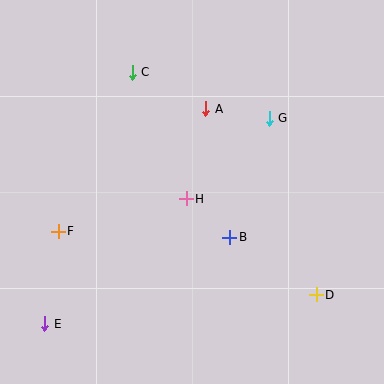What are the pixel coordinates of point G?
Point G is at (269, 118).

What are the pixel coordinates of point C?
Point C is at (132, 72).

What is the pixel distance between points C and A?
The distance between C and A is 82 pixels.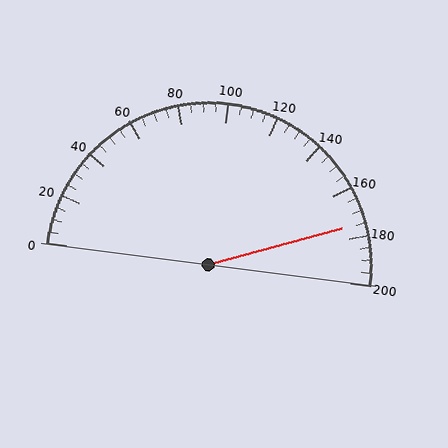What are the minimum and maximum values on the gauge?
The gauge ranges from 0 to 200.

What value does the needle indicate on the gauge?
The needle indicates approximately 175.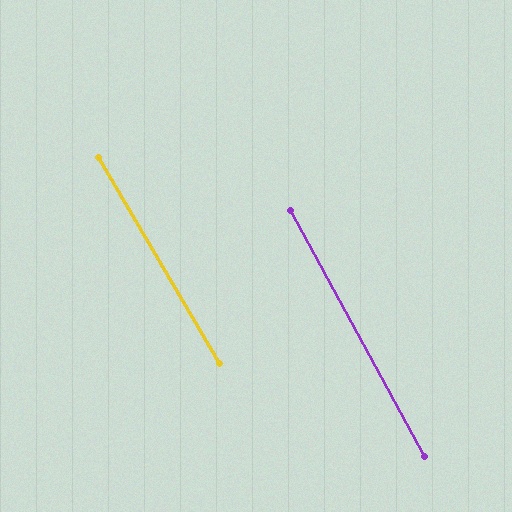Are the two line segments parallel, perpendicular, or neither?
Parallel — their directions differ by only 1.9°.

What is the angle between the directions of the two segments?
Approximately 2 degrees.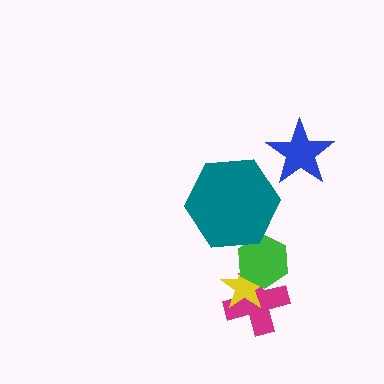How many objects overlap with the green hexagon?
3 objects overlap with the green hexagon.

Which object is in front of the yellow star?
The green hexagon is in front of the yellow star.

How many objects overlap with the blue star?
0 objects overlap with the blue star.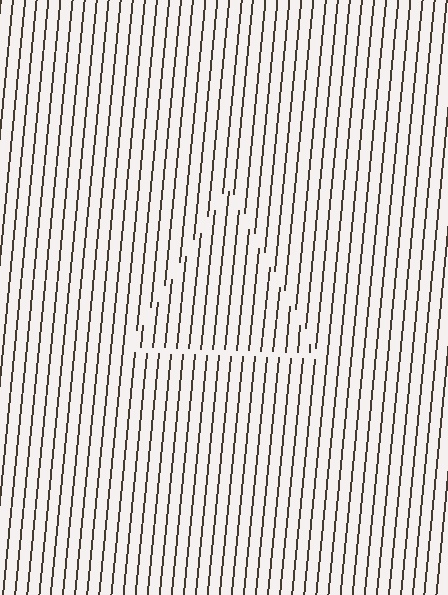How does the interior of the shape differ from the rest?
The interior of the shape contains the same grating, shifted by half a period — the contour is defined by the phase discontinuity where line-ends from the inner and outer gratings abut.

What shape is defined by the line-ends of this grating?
An illusory triangle. The interior of the shape contains the same grating, shifted by half a period — the contour is defined by the phase discontinuity where line-ends from the inner and outer gratings abut.